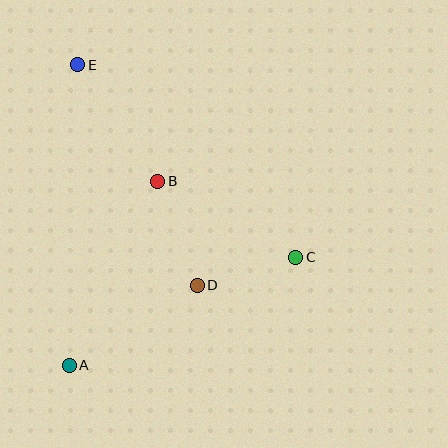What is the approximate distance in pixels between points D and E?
The distance between D and E is approximately 251 pixels.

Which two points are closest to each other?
Points C and D are closest to each other.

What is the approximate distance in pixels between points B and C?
The distance between B and C is approximately 157 pixels.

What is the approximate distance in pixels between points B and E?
The distance between B and E is approximately 141 pixels.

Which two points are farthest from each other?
Points A and E are farthest from each other.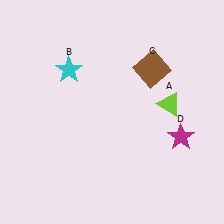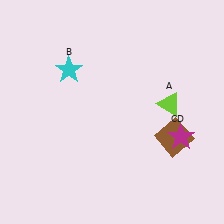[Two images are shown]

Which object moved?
The brown square (C) moved down.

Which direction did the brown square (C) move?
The brown square (C) moved down.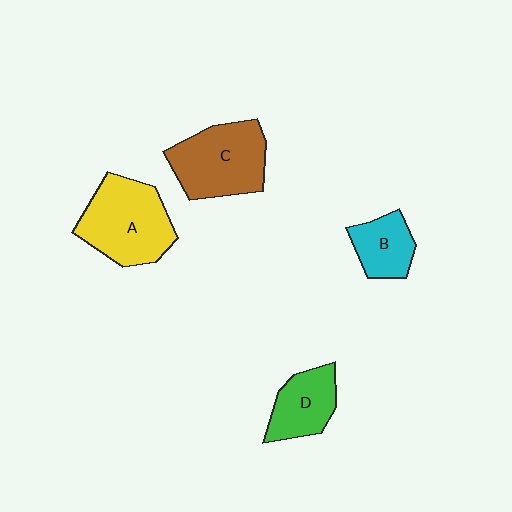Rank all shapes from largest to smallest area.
From largest to smallest: A (yellow), C (brown), D (green), B (cyan).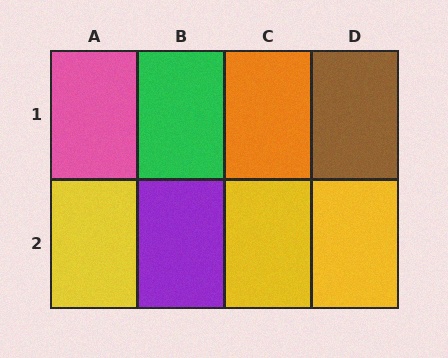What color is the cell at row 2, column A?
Yellow.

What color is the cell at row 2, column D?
Yellow.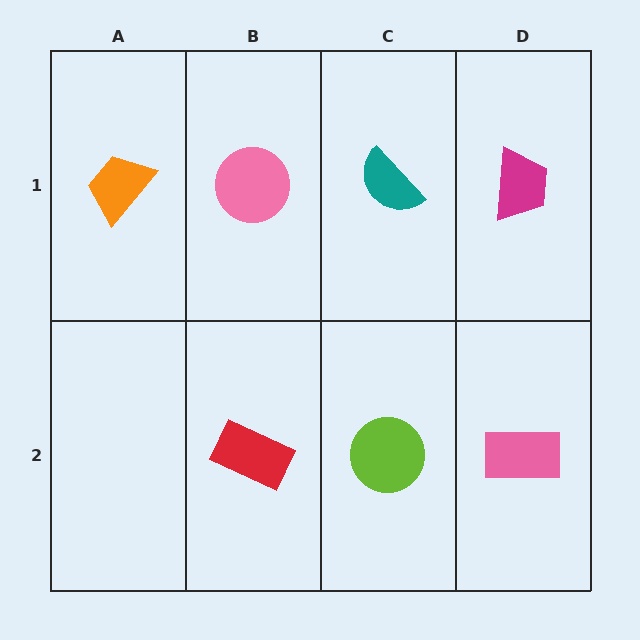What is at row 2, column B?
A red rectangle.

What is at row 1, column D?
A magenta trapezoid.